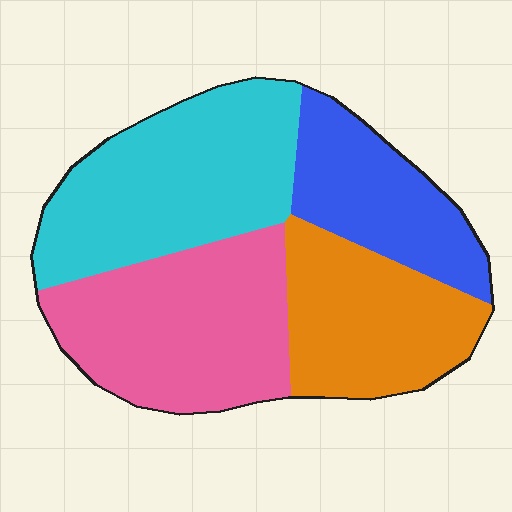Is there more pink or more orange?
Pink.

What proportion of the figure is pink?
Pink takes up about one third (1/3) of the figure.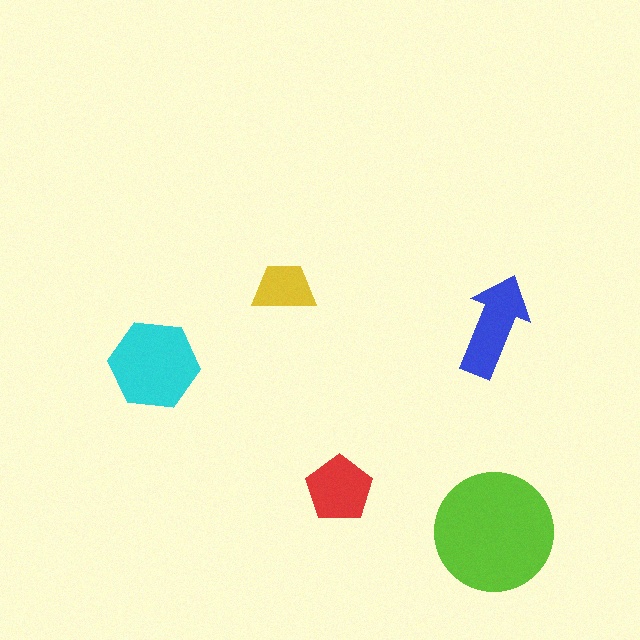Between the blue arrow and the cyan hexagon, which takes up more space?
The cyan hexagon.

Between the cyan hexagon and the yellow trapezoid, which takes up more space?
The cyan hexagon.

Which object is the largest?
The lime circle.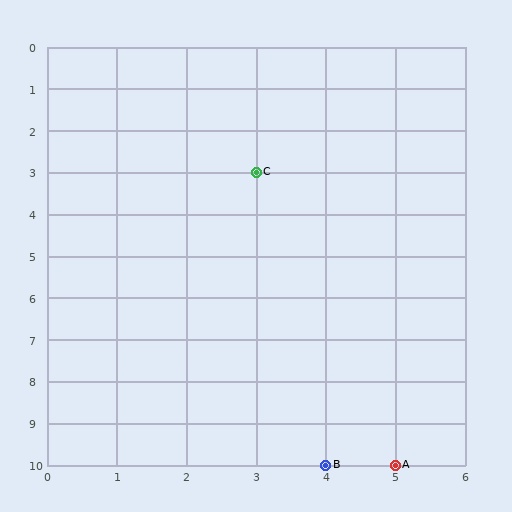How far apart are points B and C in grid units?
Points B and C are 1 column and 7 rows apart (about 7.1 grid units diagonally).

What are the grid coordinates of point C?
Point C is at grid coordinates (3, 3).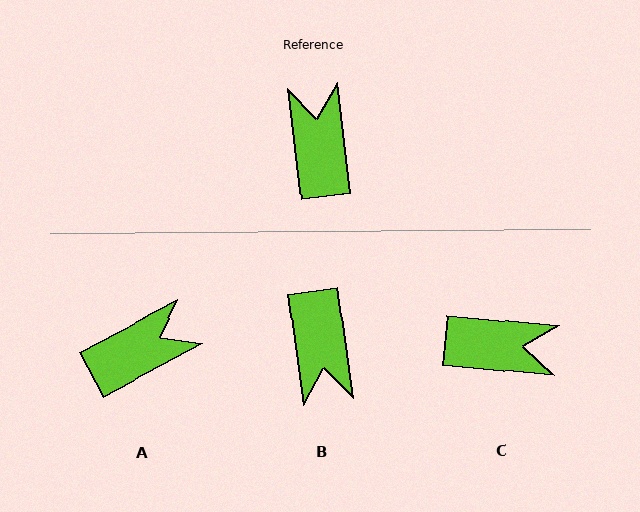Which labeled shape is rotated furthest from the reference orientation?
B, about 179 degrees away.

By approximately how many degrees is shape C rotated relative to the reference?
Approximately 102 degrees clockwise.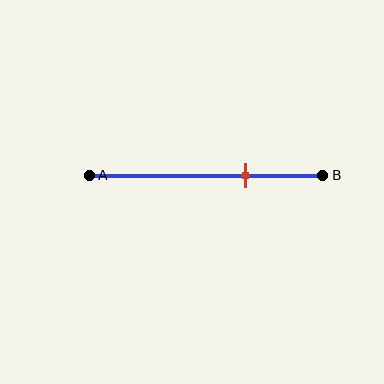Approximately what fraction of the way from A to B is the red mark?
The red mark is approximately 65% of the way from A to B.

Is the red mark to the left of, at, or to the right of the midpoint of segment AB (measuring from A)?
The red mark is to the right of the midpoint of segment AB.